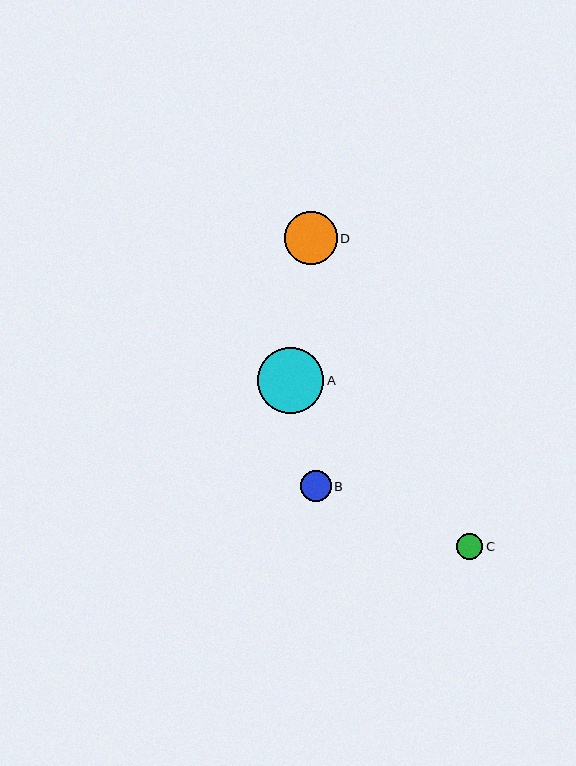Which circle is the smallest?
Circle C is the smallest with a size of approximately 26 pixels.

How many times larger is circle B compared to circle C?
Circle B is approximately 1.2 times the size of circle C.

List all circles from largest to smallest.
From largest to smallest: A, D, B, C.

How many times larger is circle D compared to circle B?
Circle D is approximately 1.7 times the size of circle B.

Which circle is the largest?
Circle A is the largest with a size of approximately 66 pixels.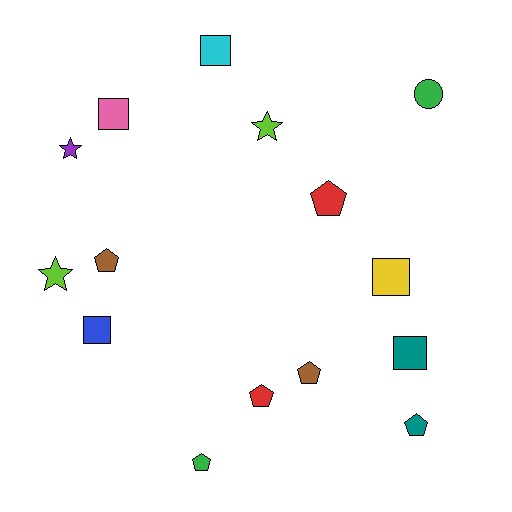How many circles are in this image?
There is 1 circle.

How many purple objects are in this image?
There is 1 purple object.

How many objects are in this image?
There are 15 objects.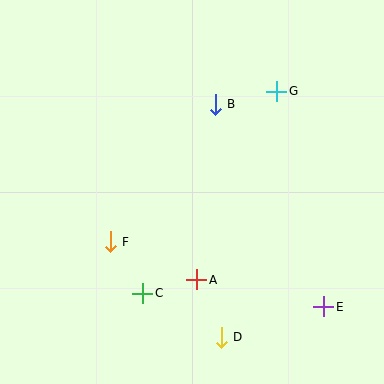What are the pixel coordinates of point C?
Point C is at (143, 293).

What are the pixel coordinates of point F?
Point F is at (110, 242).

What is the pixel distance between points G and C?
The distance between G and C is 242 pixels.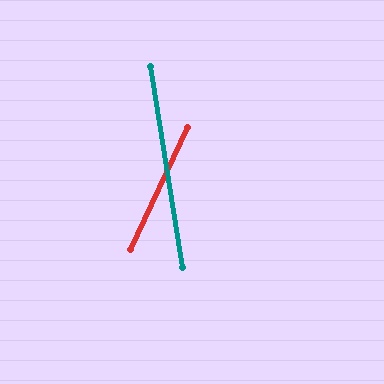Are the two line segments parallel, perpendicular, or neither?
Neither parallel nor perpendicular — they differ by about 34°.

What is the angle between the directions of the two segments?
Approximately 34 degrees.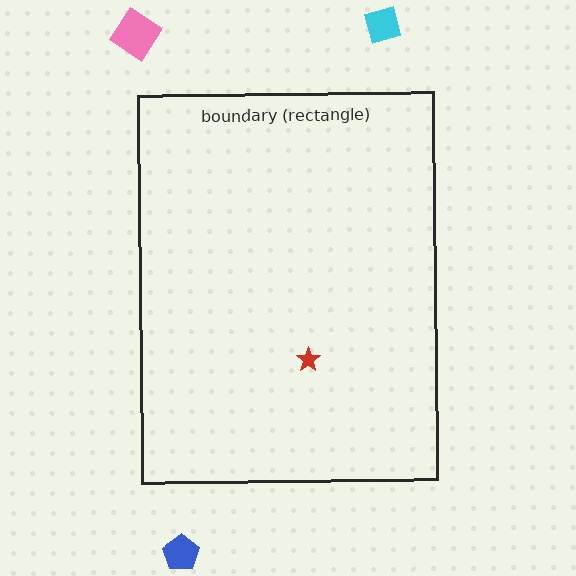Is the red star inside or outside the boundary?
Inside.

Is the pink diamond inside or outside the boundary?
Outside.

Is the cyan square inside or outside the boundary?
Outside.